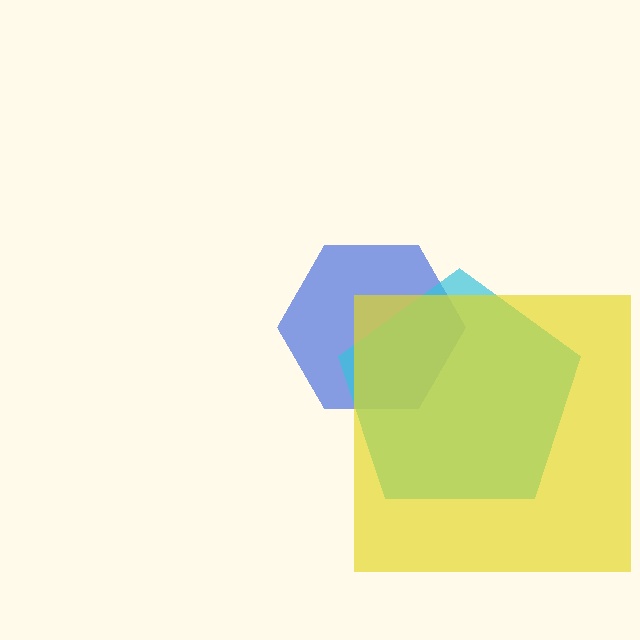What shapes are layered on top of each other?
The layered shapes are: a blue hexagon, a cyan pentagon, a yellow square.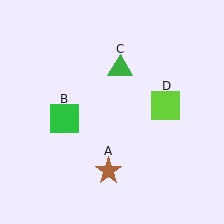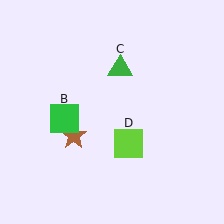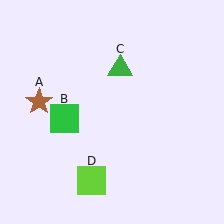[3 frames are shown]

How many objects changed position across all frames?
2 objects changed position: brown star (object A), lime square (object D).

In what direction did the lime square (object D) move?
The lime square (object D) moved down and to the left.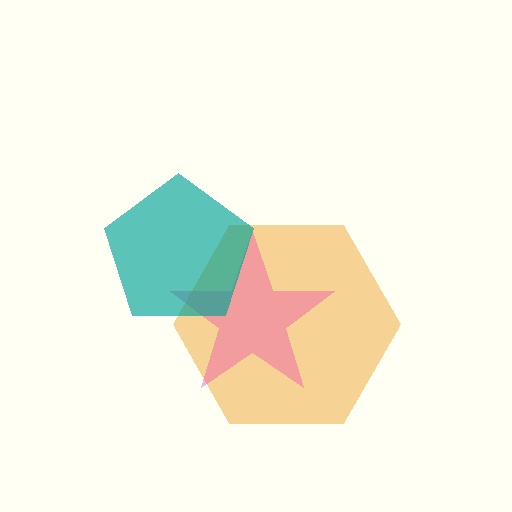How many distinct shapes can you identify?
There are 3 distinct shapes: an orange hexagon, a pink star, a teal pentagon.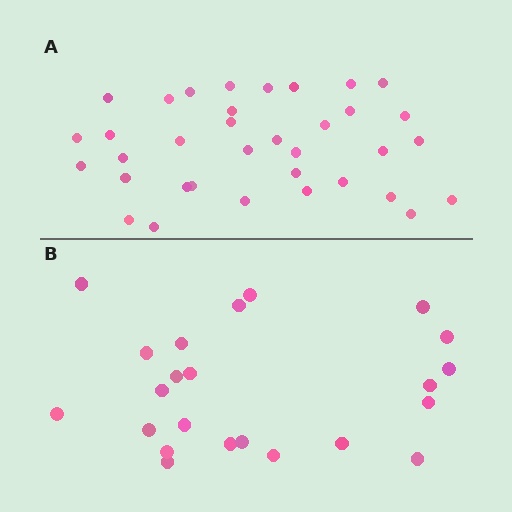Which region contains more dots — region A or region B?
Region A (the top region) has more dots.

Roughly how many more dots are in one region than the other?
Region A has roughly 12 or so more dots than region B.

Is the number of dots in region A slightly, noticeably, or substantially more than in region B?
Region A has substantially more. The ratio is roughly 1.5 to 1.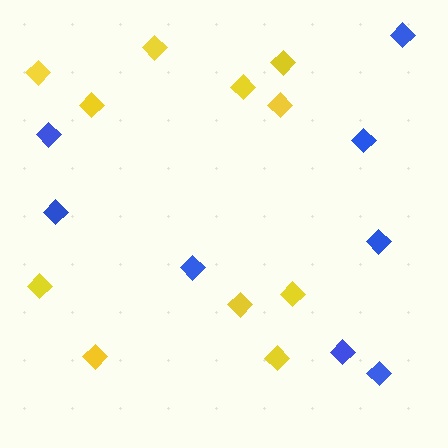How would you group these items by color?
There are 2 groups: one group of blue diamonds (8) and one group of yellow diamonds (11).